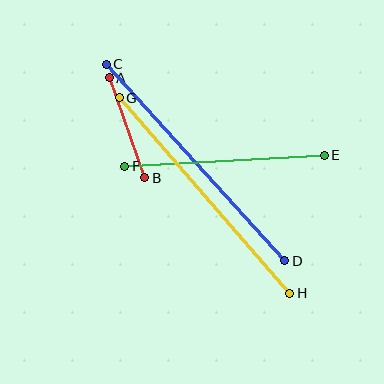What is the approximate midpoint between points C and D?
The midpoint is at approximately (195, 163) pixels.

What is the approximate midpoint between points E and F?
The midpoint is at approximately (224, 161) pixels.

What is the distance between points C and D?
The distance is approximately 266 pixels.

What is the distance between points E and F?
The distance is approximately 200 pixels.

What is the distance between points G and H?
The distance is approximately 259 pixels.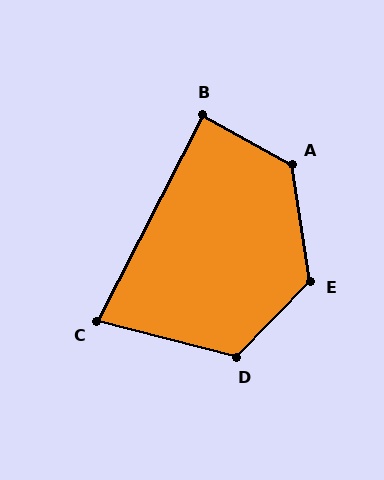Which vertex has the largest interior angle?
A, at approximately 128 degrees.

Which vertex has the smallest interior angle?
C, at approximately 77 degrees.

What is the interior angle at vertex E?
Approximately 127 degrees (obtuse).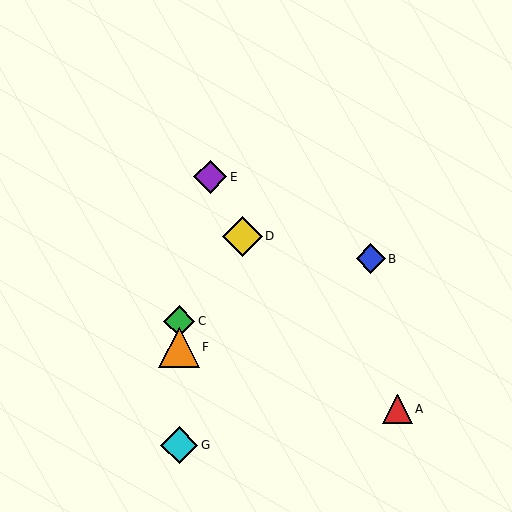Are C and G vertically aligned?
Yes, both are at x≈179.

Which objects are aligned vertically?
Objects C, F, G are aligned vertically.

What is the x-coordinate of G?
Object G is at x≈179.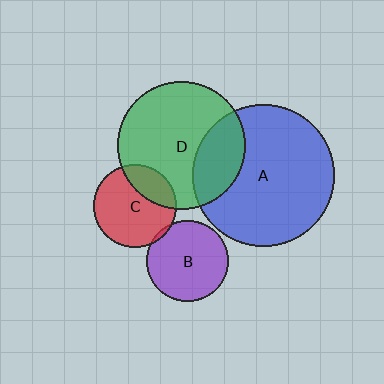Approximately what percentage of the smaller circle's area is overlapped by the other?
Approximately 5%.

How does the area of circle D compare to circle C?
Approximately 2.4 times.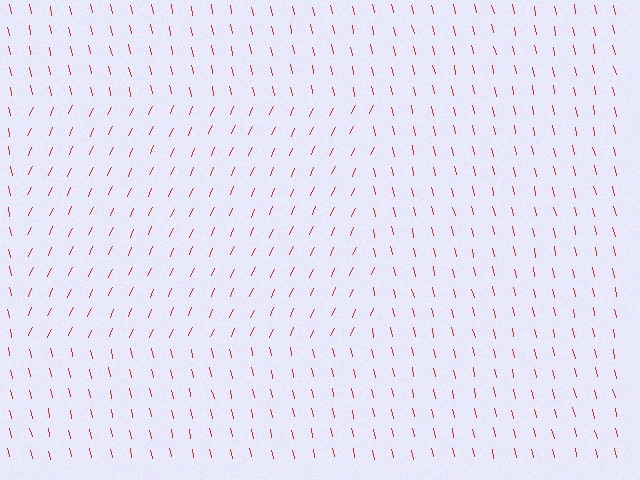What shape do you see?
I see a rectangle.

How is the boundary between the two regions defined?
The boundary is defined purely by a change in line orientation (approximately 37 degrees difference). All lines are the same color and thickness.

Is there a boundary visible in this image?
Yes, there is a texture boundary formed by a change in line orientation.